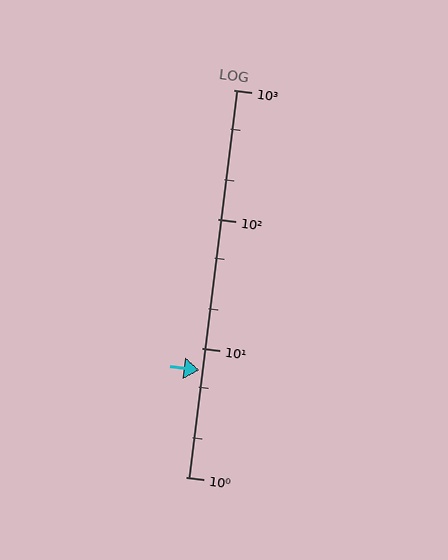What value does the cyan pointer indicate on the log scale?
The pointer indicates approximately 6.7.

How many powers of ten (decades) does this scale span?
The scale spans 3 decades, from 1 to 1000.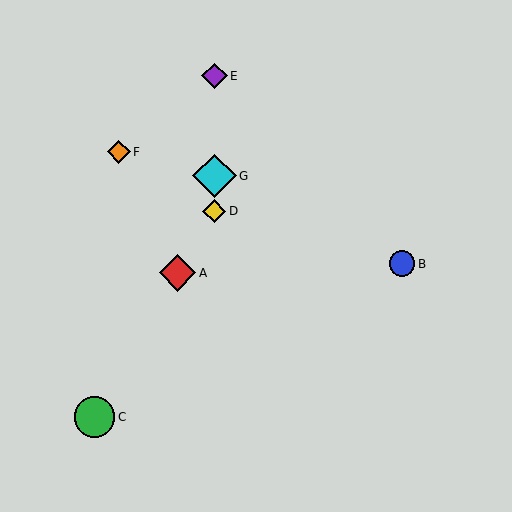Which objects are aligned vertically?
Objects D, E, G are aligned vertically.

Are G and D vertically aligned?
Yes, both are at x≈214.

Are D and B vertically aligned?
No, D is at x≈214 and B is at x≈402.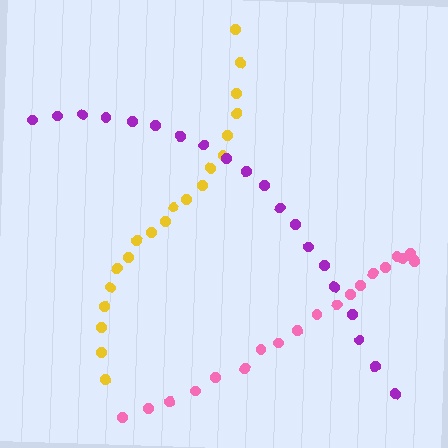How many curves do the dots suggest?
There are 3 distinct paths.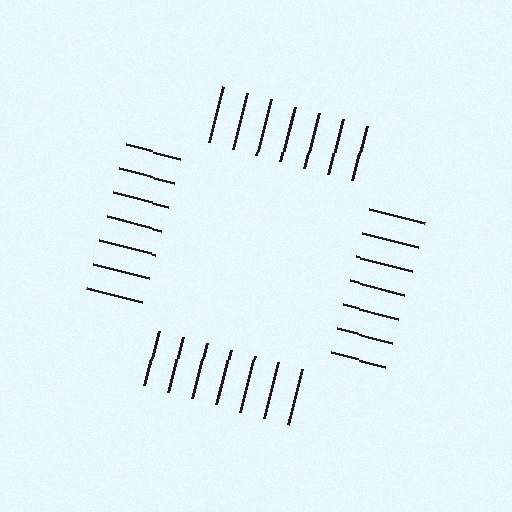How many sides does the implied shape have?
4 sides — the line-ends trace a square.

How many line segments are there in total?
28 — 7 along each of the 4 edges.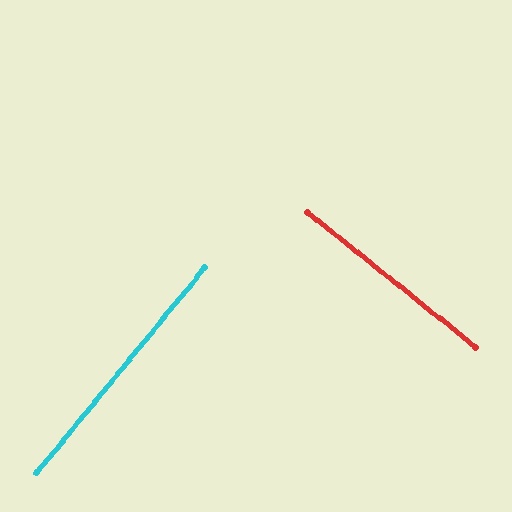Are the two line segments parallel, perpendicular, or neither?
Perpendicular — they meet at approximately 89°.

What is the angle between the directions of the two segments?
Approximately 89 degrees.